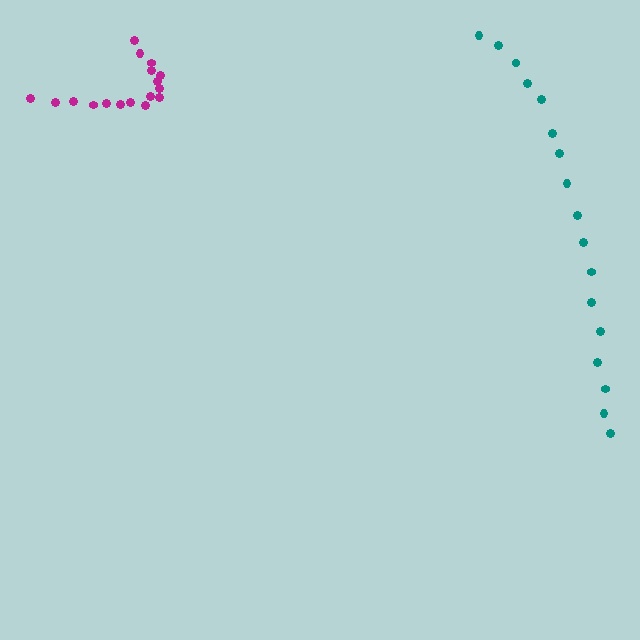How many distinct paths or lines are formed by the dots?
There are 2 distinct paths.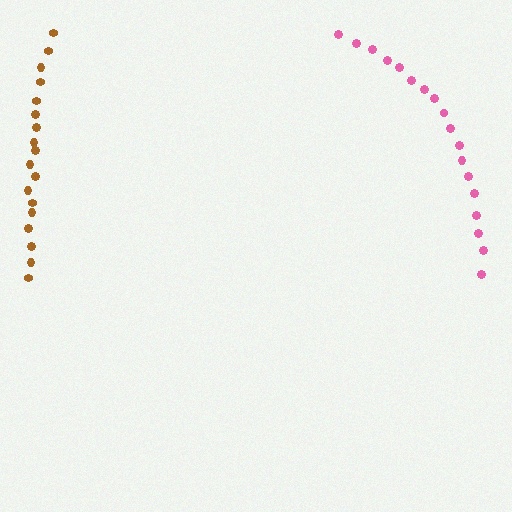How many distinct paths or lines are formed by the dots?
There are 2 distinct paths.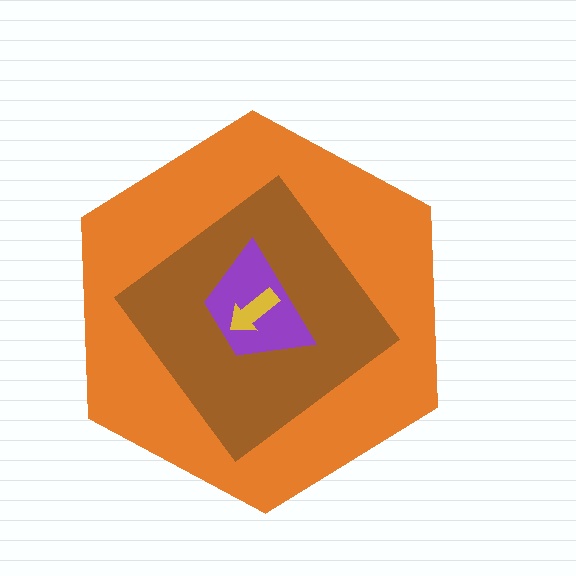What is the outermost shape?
The orange hexagon.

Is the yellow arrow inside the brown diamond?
Yes.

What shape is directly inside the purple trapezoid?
The yellow arrow.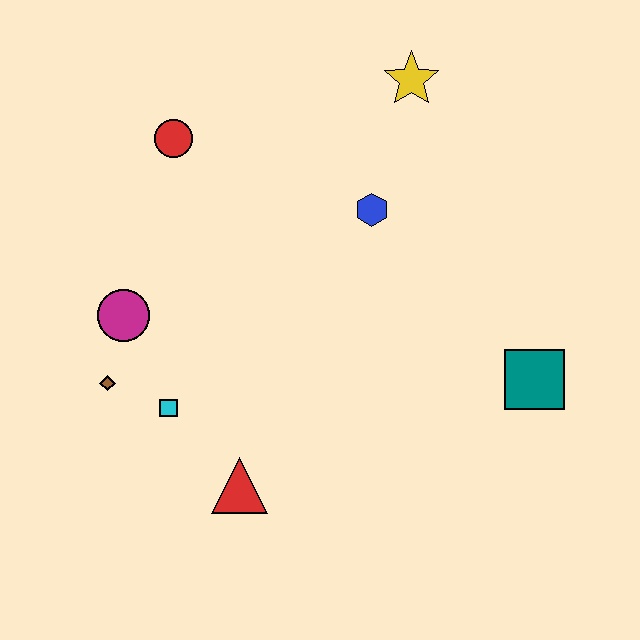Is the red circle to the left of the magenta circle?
No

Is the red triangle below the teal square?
Yes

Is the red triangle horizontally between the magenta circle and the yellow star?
Yes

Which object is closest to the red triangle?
The cyan square is closest to the red triangle.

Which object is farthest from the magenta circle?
The teal square is farthest from the magenta circle.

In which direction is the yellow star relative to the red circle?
The yellow star is to the right of the red circle.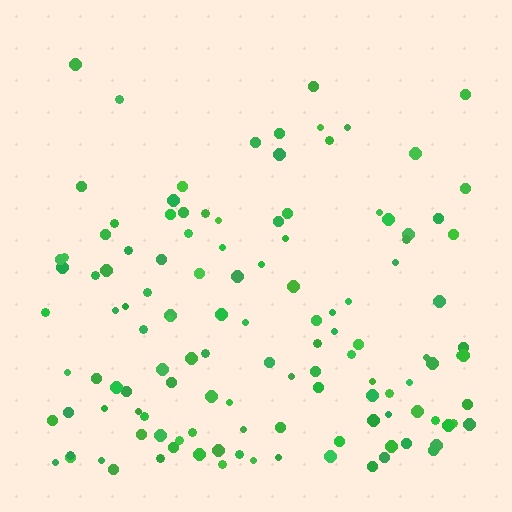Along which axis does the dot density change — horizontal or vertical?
Vertical.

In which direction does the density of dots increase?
From top to bottom, with the bottom side densest.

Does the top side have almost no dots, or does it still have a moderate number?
Still a moderate number, just noticeably fewer than the bottom.